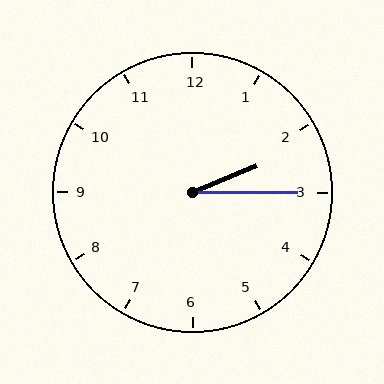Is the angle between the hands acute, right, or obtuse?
It is acute.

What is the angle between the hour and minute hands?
Approximately 22 degrees.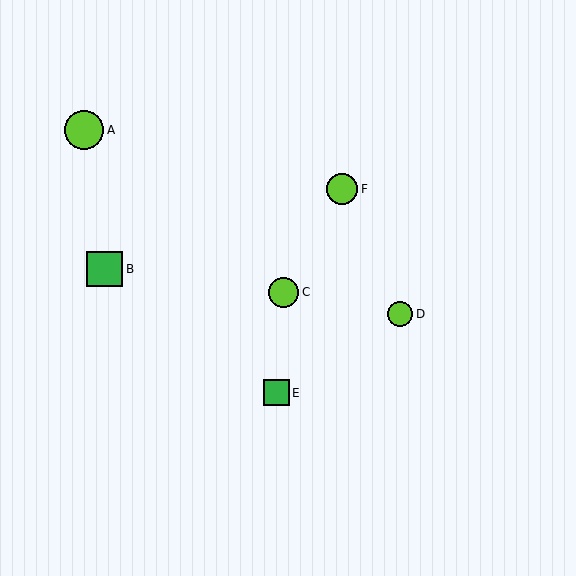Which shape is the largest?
The lime circle (labeled A) is the largest.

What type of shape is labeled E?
Shape E is a green square.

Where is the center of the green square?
The center of the green square is at (105, 269).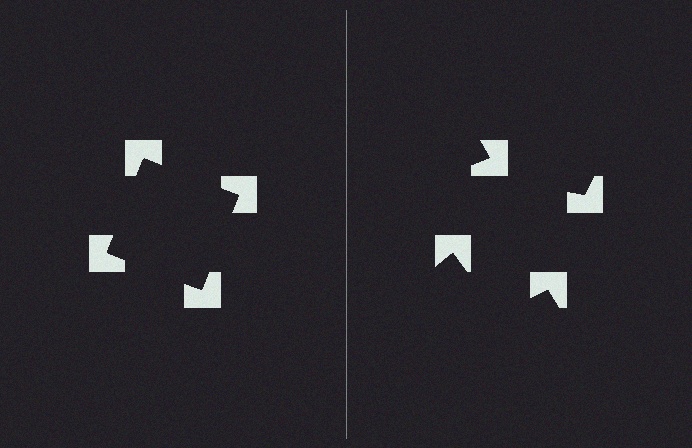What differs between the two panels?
The notched squares are positioned identically on both sides; only the wedge orientations differ. On the left they align to a square; on the right they are misaligned.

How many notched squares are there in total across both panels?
8 — 4 on each side.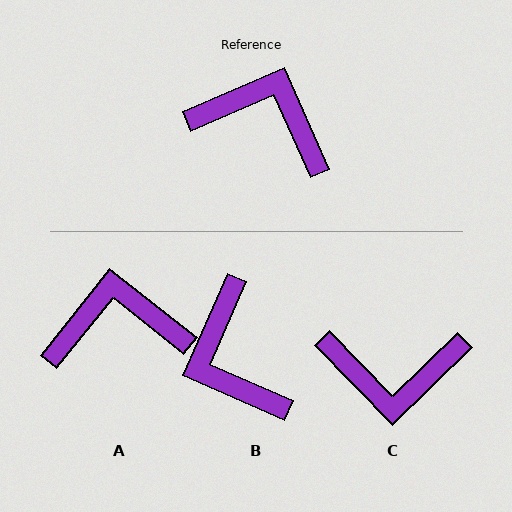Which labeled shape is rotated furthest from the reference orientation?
C, about 159 degrees away.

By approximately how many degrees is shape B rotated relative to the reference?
Approximately 133 degrees counter-clockwise.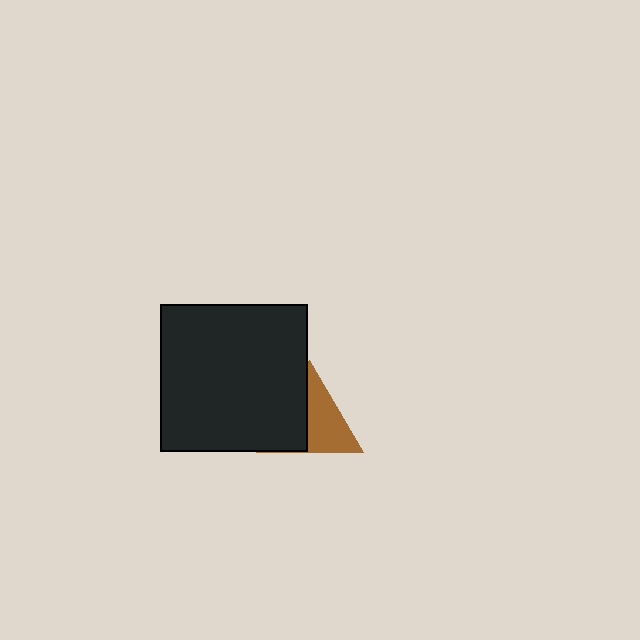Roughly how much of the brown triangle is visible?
About half of it is visible (roughly 56%).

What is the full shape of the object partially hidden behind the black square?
The partially hidden object is a brown triangle.